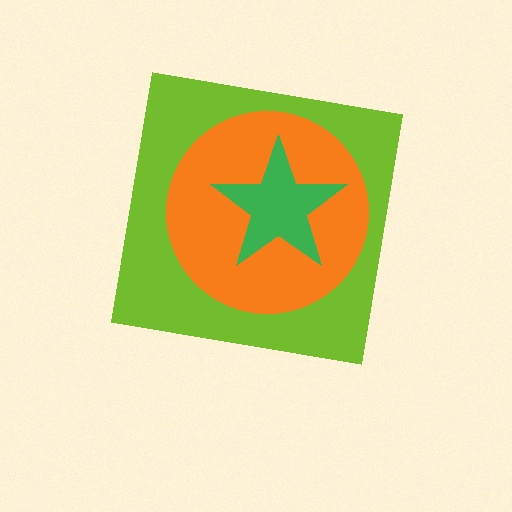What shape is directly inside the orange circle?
The green star.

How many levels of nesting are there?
3.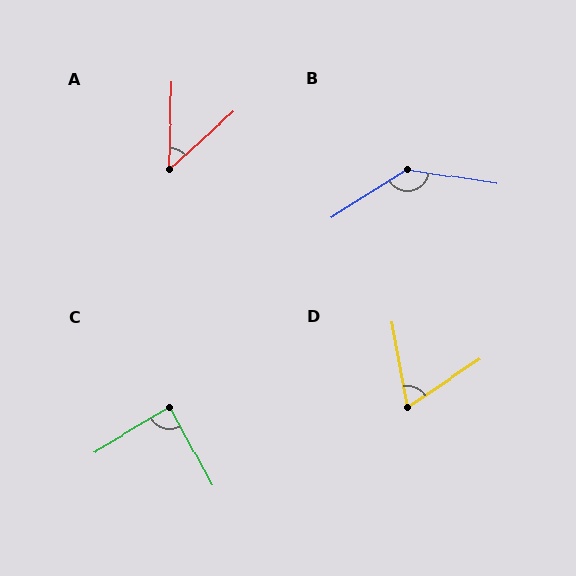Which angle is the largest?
B, at approximately 139 degrees.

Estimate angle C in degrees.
Approximately 87 degrees.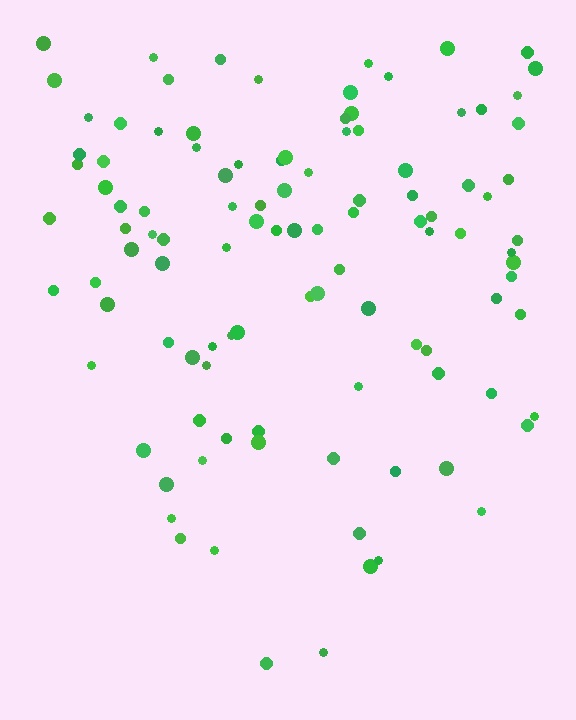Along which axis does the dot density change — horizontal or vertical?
Vertical.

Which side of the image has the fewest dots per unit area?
The bottom.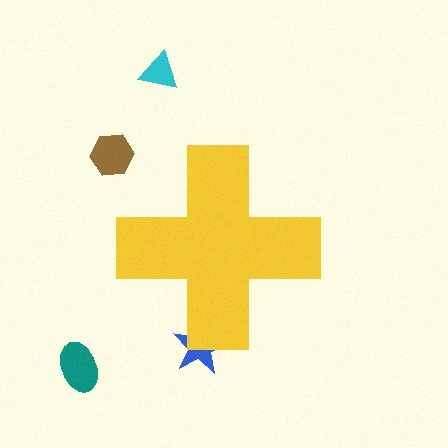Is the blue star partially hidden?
Yes, the blue star is partially hidden behind the yellow cross.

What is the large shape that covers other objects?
A yellow cross.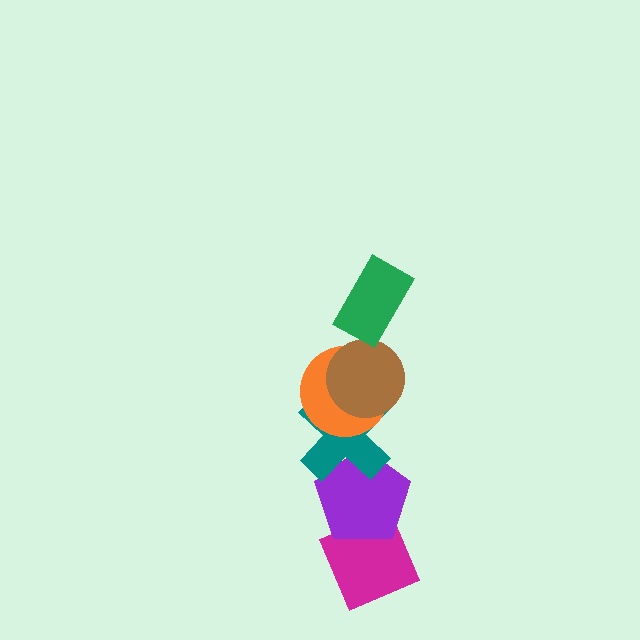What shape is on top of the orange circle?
The brown circle is on top of the orange circle.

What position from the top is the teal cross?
The teal cross is 4th from the top.